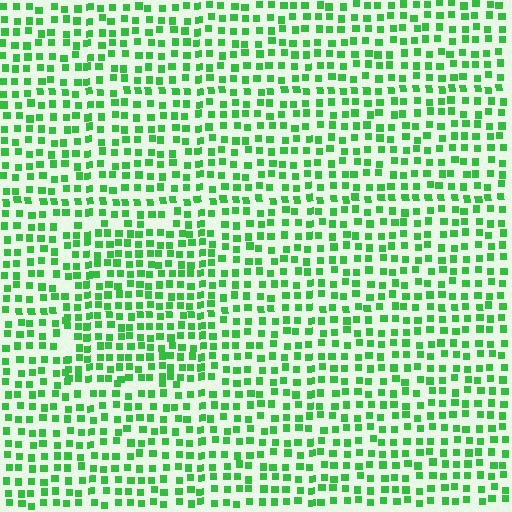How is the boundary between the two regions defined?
The boundary is defined by a change in element density (approximately 1.4x ratio). All elements are the same color, size, and shape.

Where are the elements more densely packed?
The elements are more densely packed inside the rectangle boundary.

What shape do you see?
I see a rectangle.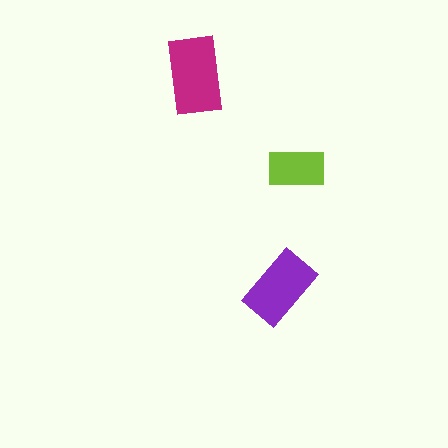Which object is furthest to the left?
The magenta rectangle is leftmost.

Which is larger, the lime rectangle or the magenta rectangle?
The magenta one.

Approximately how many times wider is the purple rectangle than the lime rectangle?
About 1.5 times wider.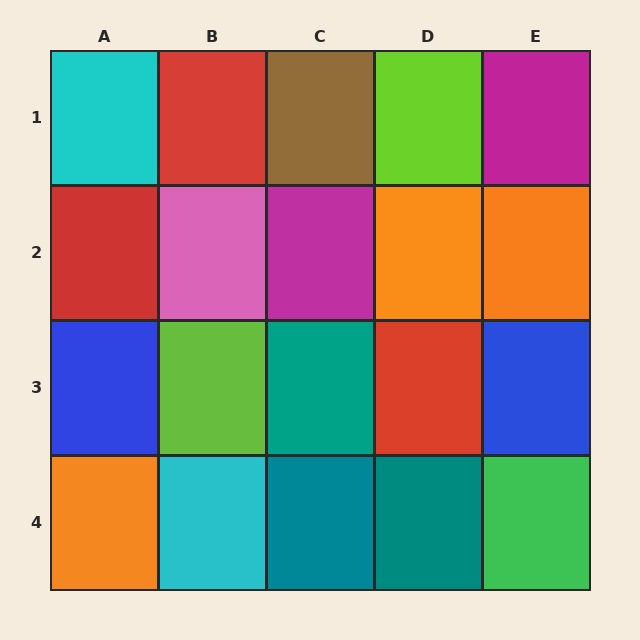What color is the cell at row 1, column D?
Lime.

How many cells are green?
1 cell is green.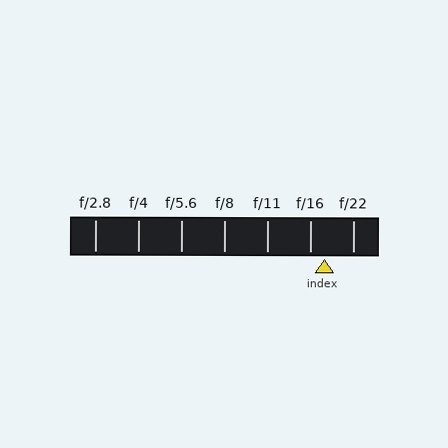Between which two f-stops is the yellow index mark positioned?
The index mark is between f/16 and f/22.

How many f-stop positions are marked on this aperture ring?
There are 7 f-stop positions marked.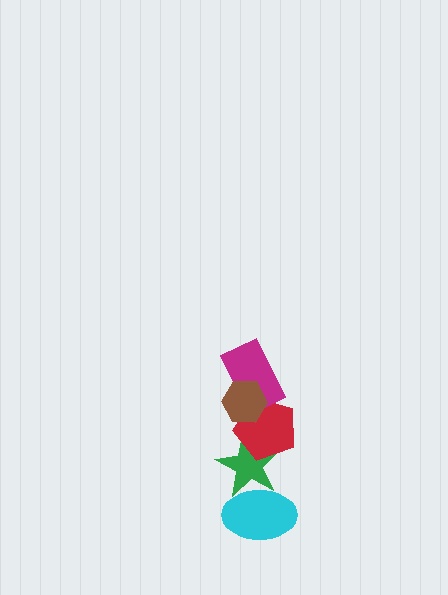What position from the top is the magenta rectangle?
The magenta rectangle is 2nd from the top.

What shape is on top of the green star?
The red pentagon is on top of the green star.